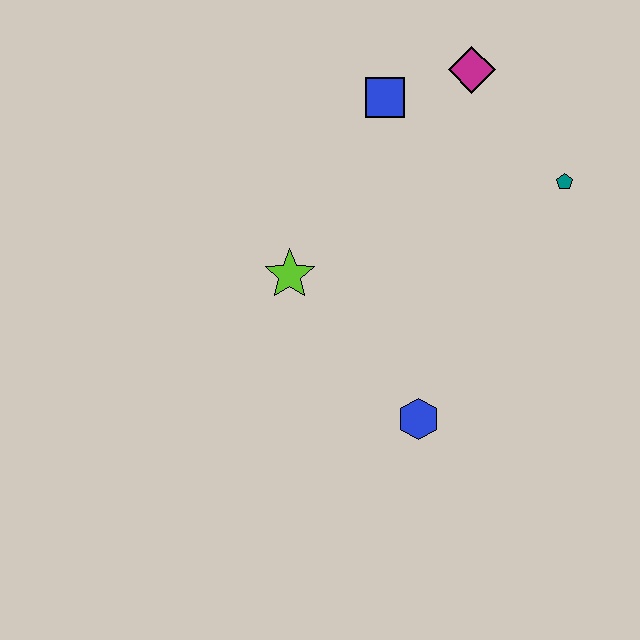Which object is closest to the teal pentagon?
The magenta diamond is closest to the teal pentagon.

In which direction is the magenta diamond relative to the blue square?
The magenta diamond is to the right of the blue square.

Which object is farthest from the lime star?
The teal pentagon is farthest from the lime star.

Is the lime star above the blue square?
No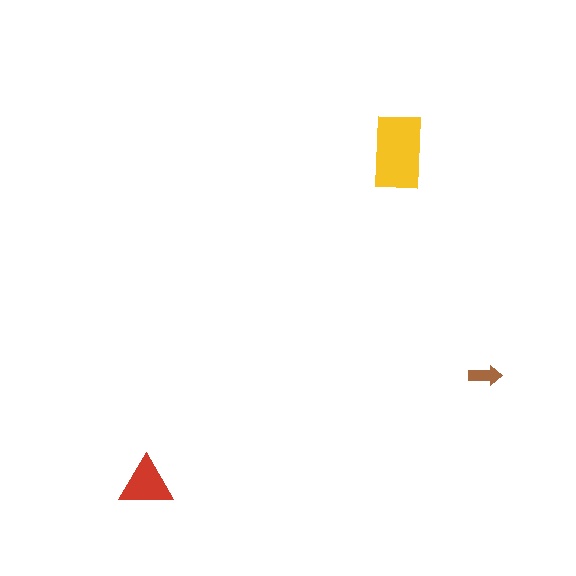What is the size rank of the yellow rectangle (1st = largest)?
1st.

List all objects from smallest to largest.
The brown arrow, the red triangle, the yellow rectangle.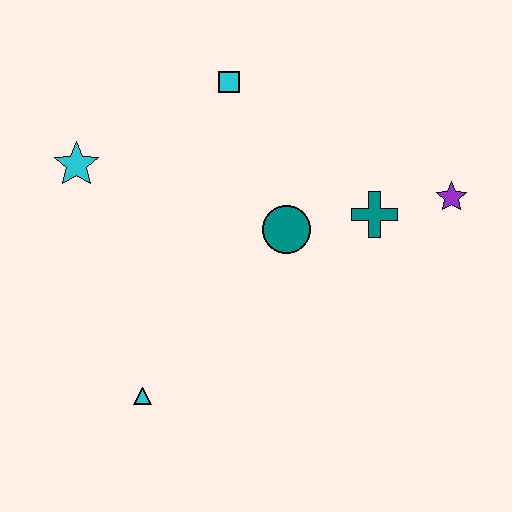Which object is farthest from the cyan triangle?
The purple star is farthest from the cyan triangle.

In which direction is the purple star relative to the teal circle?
The purple star is to the right of the teal circle.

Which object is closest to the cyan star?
The cyan square is closest to the cyan star.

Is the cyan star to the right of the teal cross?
No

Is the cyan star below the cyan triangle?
No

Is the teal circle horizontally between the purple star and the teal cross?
No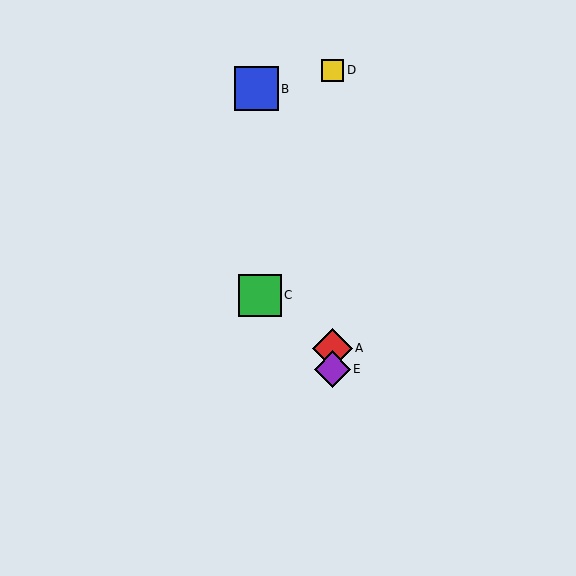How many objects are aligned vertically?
3 objects (A, D, E) are aligned vertically.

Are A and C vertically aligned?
No, A is at x≈332 and C is at x≈260.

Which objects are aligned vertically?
Objects A, D, E are aligned vertically.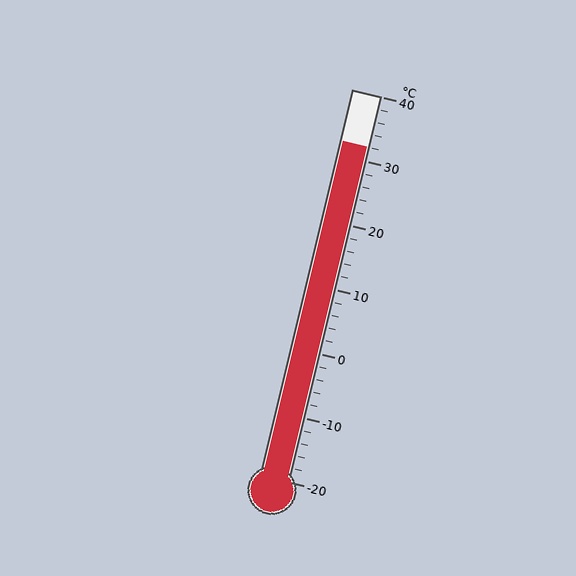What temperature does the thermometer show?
The thermometer shows approximately 32°C.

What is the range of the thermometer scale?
The thermometer scale ranges from -20°C to 40°C.